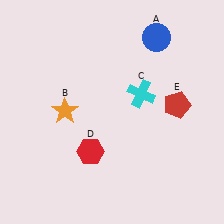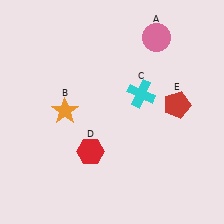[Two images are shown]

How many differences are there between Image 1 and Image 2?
There is 1 difference between the two images.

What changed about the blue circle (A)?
In Image 1, A is blue. In Image 2, it changed to pink.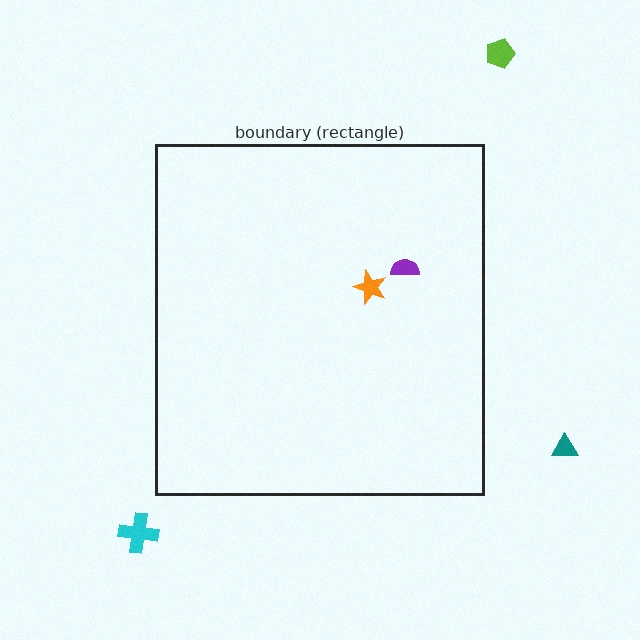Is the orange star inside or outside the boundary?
Inside.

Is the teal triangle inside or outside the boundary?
Outside.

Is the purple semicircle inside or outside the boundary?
Inside.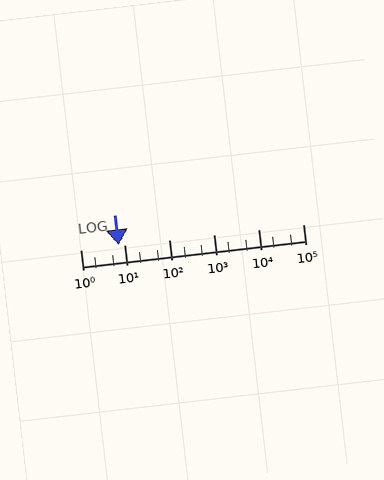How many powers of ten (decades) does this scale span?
The scale spans 5 decades, from 1 to 100000.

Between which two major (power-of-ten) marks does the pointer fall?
The pointer is between 1 and 10.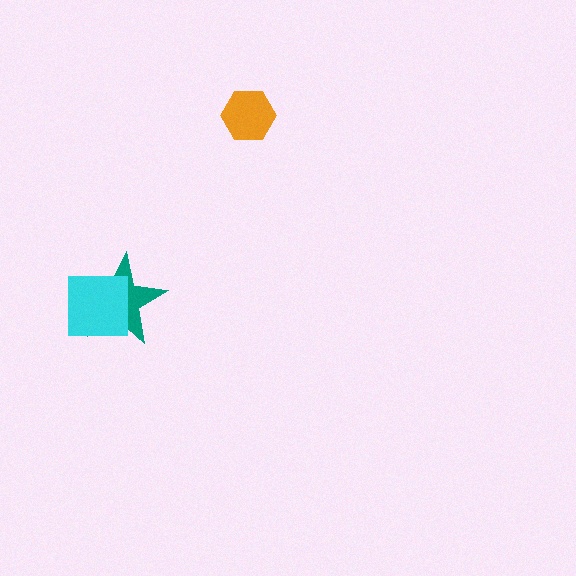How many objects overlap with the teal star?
1 object overlaps with the teal star.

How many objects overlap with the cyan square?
1 object overlaps with the cyan square.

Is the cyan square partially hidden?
No, no other shape covers it.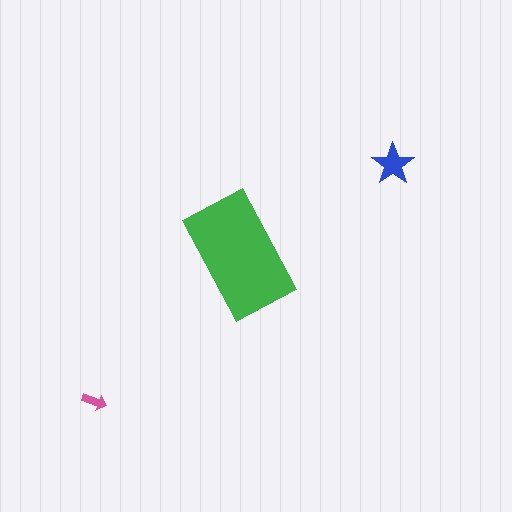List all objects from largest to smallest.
The green rectangle, the blue star, the pink arrow.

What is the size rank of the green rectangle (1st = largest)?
1st.